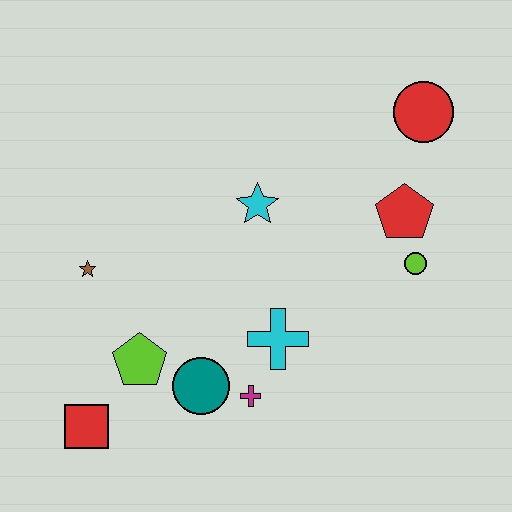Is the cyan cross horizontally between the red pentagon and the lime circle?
No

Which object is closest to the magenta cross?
The teal circle is closest to the magenta cross.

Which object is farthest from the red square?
The red circle is farthest from the red square.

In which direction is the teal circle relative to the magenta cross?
The teal circle is to the left of the magenta cross.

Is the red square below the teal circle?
Yes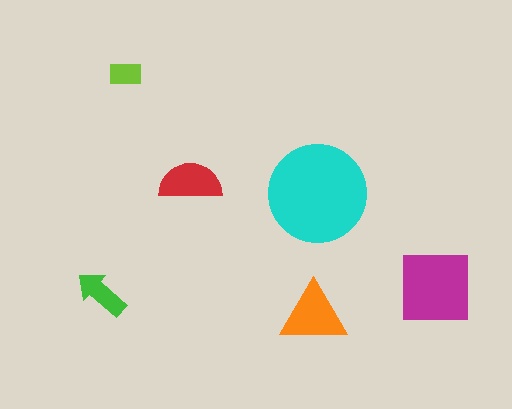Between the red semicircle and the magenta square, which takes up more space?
The magenta square.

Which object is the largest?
The cyan circle.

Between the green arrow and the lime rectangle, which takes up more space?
The green arrow.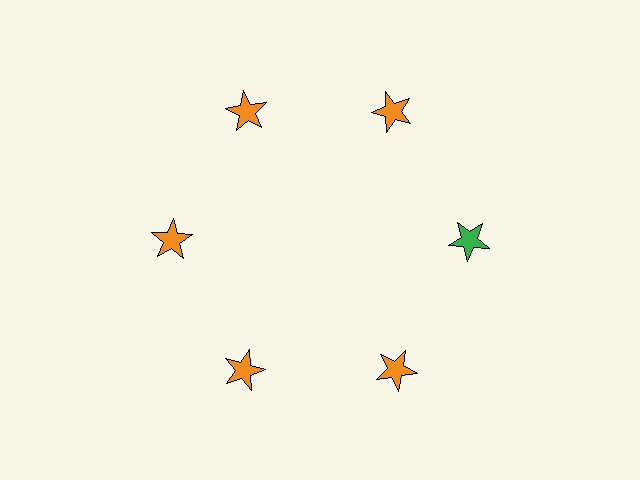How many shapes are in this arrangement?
There are 6 shapes arranged in a ring pattern.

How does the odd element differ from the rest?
It has a different color: green instead of orange.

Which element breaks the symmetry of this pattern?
The green star at roughly the 3 o'clock position breaks the symmetry. All other shapes are orange stars.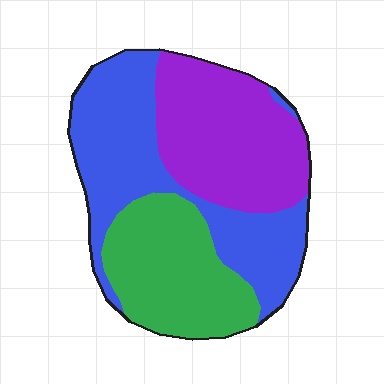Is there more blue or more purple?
Blue.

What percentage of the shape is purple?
Purple takes up between a quarter and a half of the shape.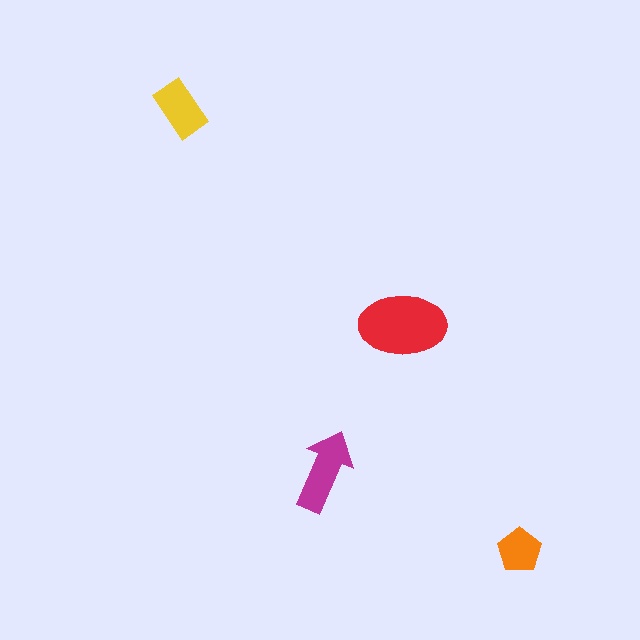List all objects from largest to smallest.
The red ellipse, the magenta arrow, the yellow rectangle, the orange pentagon.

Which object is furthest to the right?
The orange pentagon is rightmost.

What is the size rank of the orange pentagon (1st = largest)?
4th.